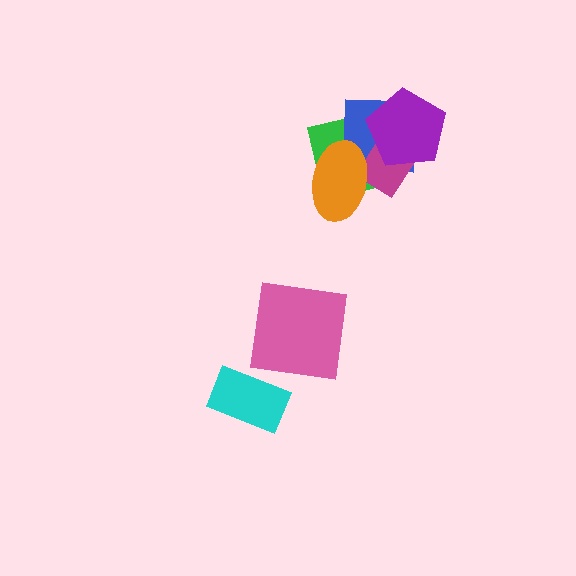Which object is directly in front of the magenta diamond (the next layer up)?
The purple pentagon is directly in front of the magenta diamond.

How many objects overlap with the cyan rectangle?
0 objects overlap with the cyan rectangle.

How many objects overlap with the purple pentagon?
3 objects overlap with the purple pentagon.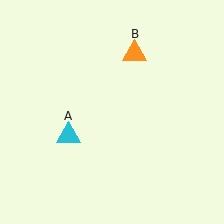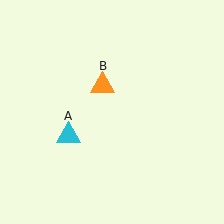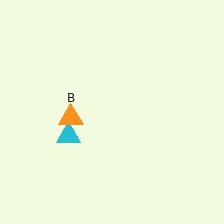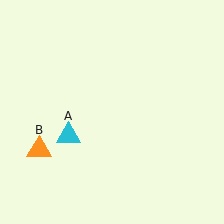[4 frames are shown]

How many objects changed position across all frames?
1 object changed position: orange triangle (object B).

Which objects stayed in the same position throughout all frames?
Cyan triangle (object A) remained stationary.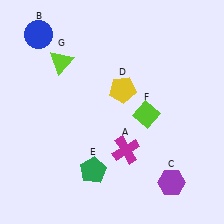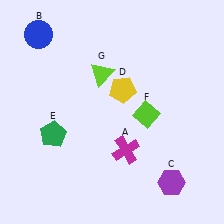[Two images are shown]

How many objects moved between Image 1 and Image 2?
2 objects moved between the two images.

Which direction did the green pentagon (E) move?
The green pentagon (E) moved left.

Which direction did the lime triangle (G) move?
The lime triangle (G) moved right.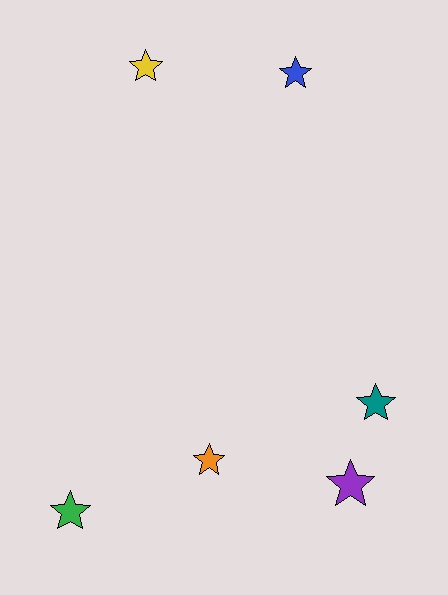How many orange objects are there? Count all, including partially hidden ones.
There is 1 orange object.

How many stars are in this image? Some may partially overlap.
There are 6 stars.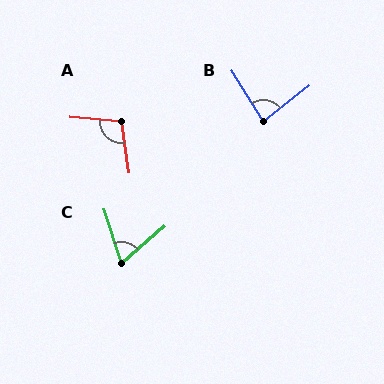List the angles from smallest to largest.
C (68°), B (84°), A (103°).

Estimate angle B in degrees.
Approximately 84 degrees.